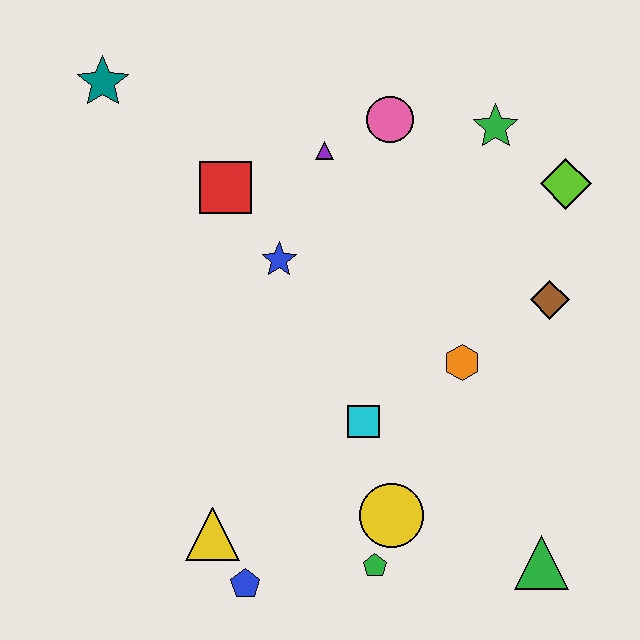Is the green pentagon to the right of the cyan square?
Yes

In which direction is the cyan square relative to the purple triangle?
The cyan square is below the purple triangle.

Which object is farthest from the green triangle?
The teal star is farthest from the green triangle.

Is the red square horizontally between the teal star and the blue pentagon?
Yes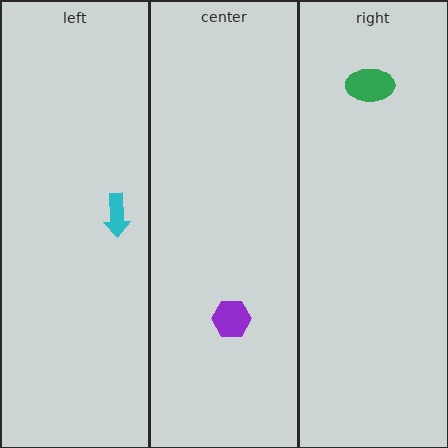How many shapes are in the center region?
1.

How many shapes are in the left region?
1.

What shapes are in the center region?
The purple hexagon.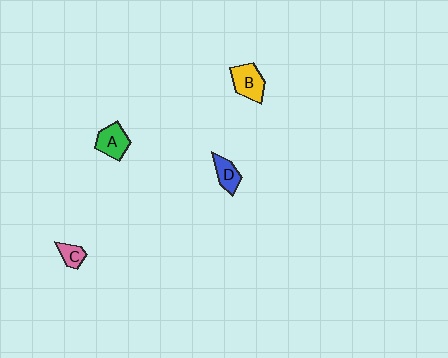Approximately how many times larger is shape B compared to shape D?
Approximately 1.4 times.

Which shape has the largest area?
Shape B (yellow).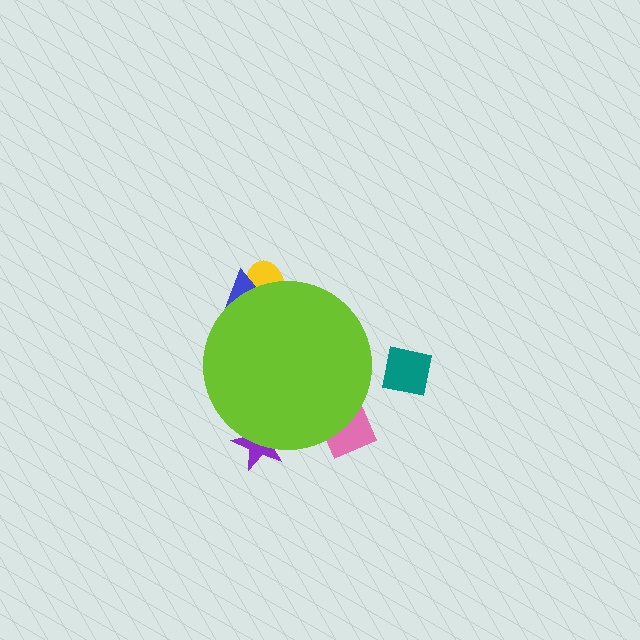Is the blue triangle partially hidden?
Yes, the blue triangle is partially hidden behind the lime circle.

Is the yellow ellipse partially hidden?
Yes, the yellow ellipse is partially hidden behind the lime circle.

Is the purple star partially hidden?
Yes, the purple star is partially hidden behind the lime circle.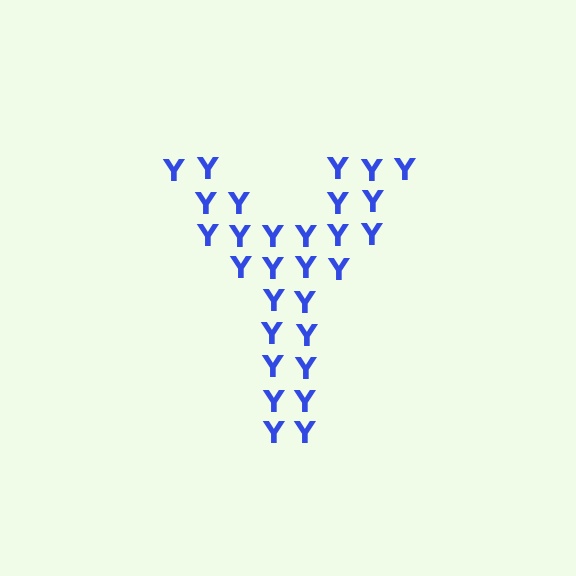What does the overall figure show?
The overall figure shows the letter Y.